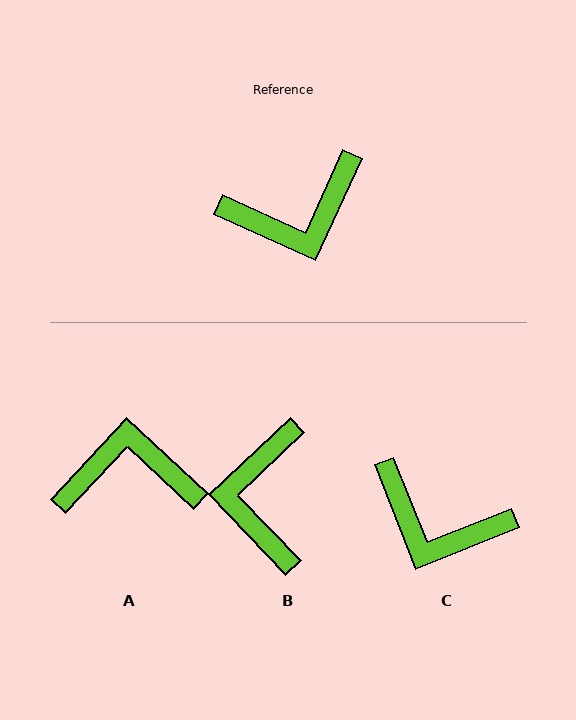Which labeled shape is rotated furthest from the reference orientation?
A, about 161 degrees away.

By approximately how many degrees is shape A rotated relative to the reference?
Approximately 161 degrees counter-clockwise.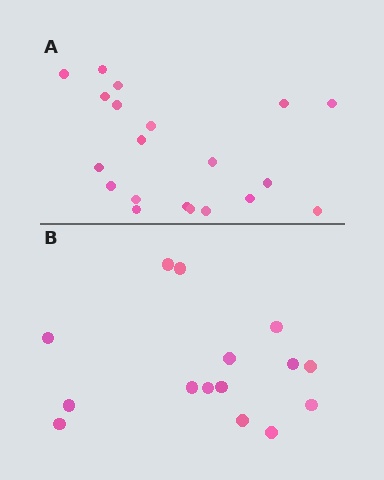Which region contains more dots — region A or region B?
Region A (the top region) has more dots.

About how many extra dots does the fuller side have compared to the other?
Region A has about 5 more dots than region B.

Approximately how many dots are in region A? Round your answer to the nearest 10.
About 20 dots.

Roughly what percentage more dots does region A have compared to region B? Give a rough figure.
About 35% more.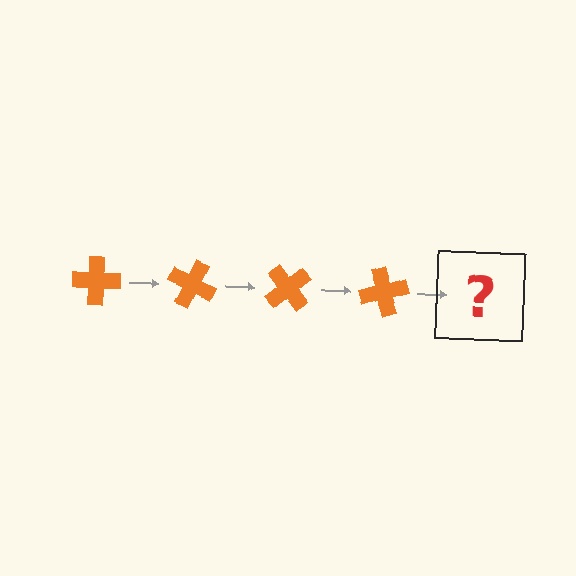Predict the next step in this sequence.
The next step is an orange cross rotated 100 degrees.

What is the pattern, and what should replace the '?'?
The pattern is that the cross rotates 25 degrees each step. The '?' should be an orange cross rotated 100 degrees.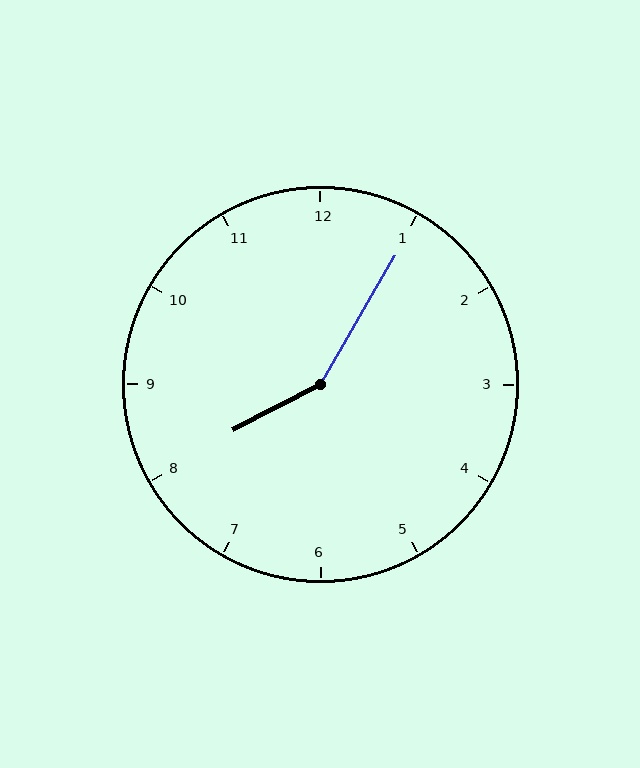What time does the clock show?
8:05.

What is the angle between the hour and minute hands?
Approximately 148 degrees.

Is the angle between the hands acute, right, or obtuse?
It is obtuse.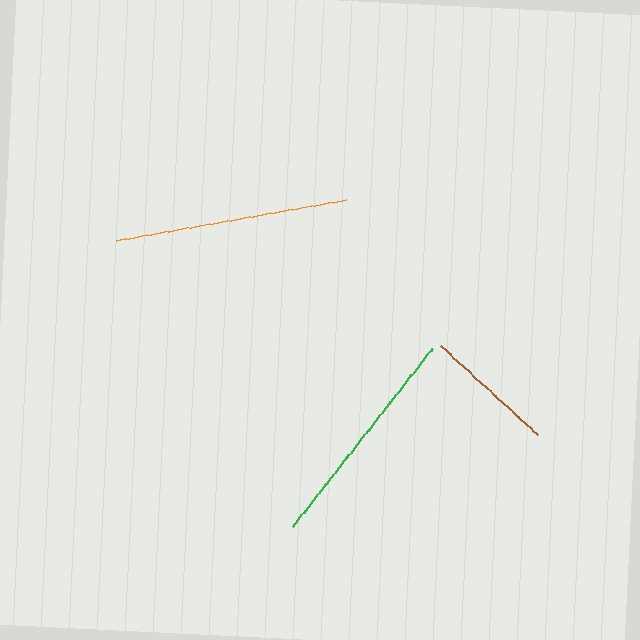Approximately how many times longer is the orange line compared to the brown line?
The orange line is approximately 1.8 times the length of the brown line.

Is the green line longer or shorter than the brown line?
The green line is longer than the brown line.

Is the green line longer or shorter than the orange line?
The orange line is longer than the green line.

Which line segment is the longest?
The orange line is the longest at approximately 234 pixels.